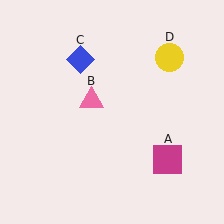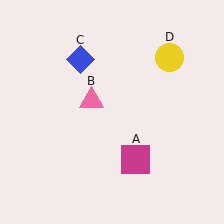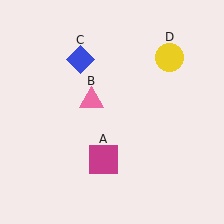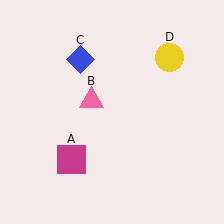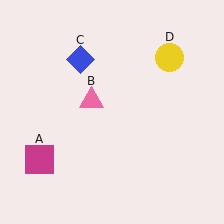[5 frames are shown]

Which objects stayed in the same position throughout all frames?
Pink triangle (object B) and blue diamond (object C) and yellow circle (object D) remained stationary.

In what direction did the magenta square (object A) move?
The magenta square (object A) moved left.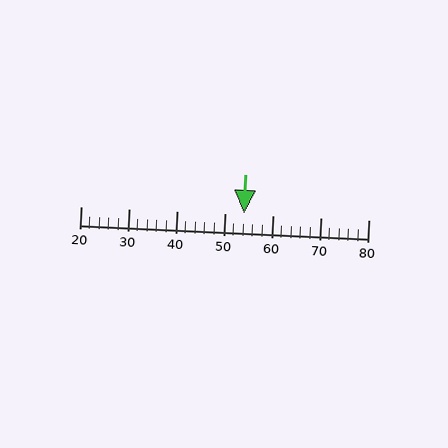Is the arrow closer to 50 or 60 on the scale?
The arrow is closer to 50.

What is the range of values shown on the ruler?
The ruler shows values from 20 to 80.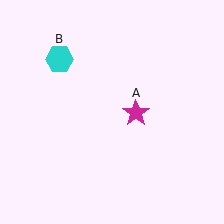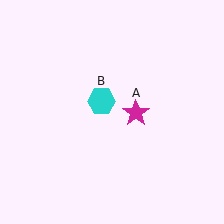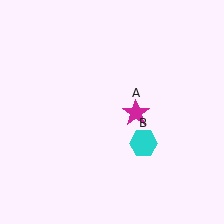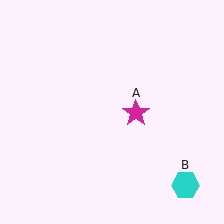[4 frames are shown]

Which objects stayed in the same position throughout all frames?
Magenta star (object A) remained stationary.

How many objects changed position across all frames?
1 object changed position: cyan hexagon (object B).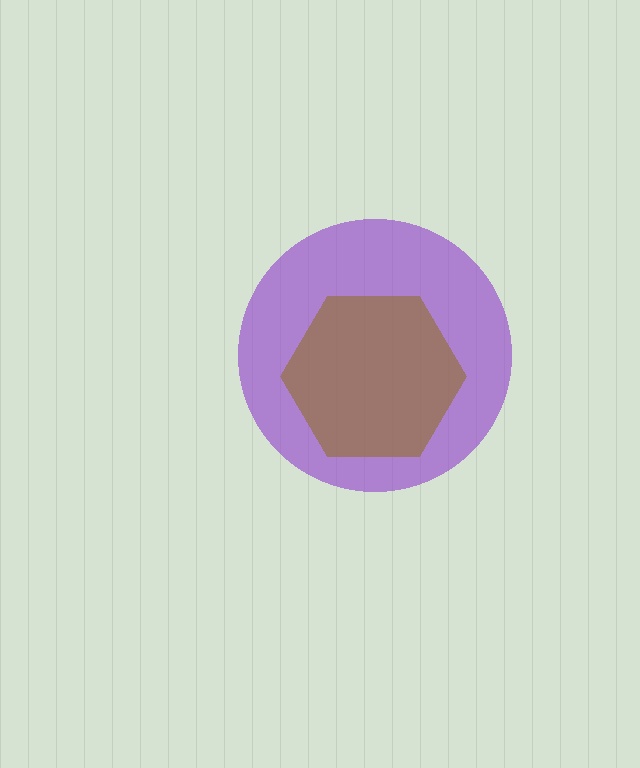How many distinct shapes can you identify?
There are 2 distinct shapes: a purple circle, a brown hexagon.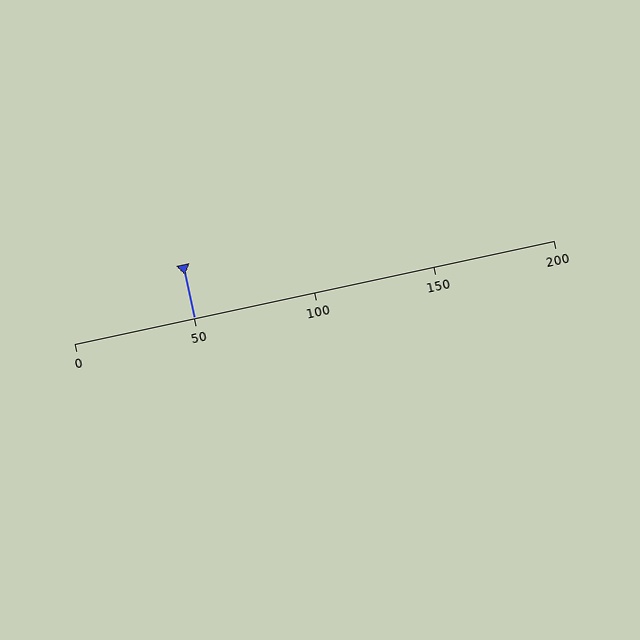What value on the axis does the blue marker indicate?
The marker indicates approximately 50.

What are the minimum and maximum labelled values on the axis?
The axis runs from 0 to 200.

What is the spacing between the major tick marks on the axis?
The major ticks are spaced 50 apart.